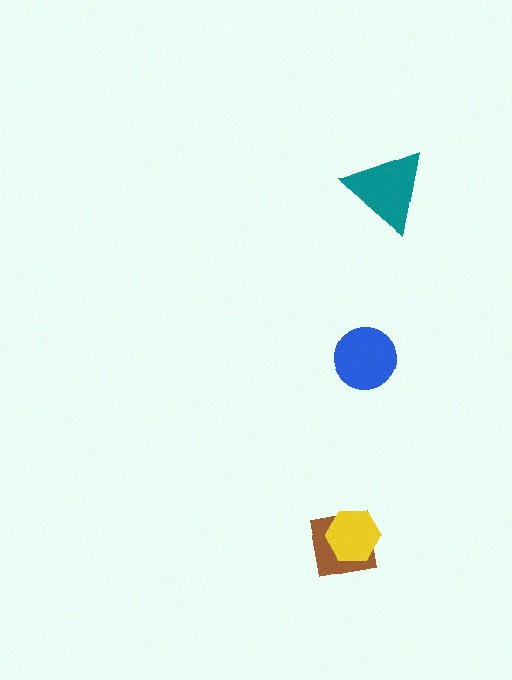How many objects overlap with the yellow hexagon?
1 object overlaps with the yellow hexagon.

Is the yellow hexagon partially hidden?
No, no other shape covers it.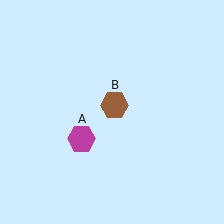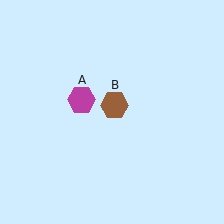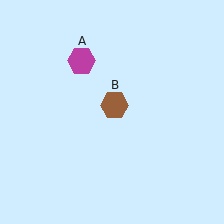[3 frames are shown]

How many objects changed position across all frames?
1 object changed position: magenta hexagon (object A).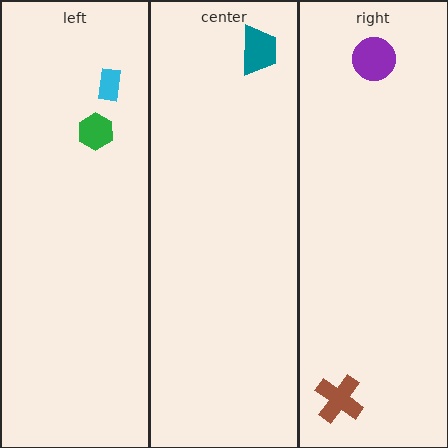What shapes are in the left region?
The cyan rectangle, the green hexagon.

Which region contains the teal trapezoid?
The center region.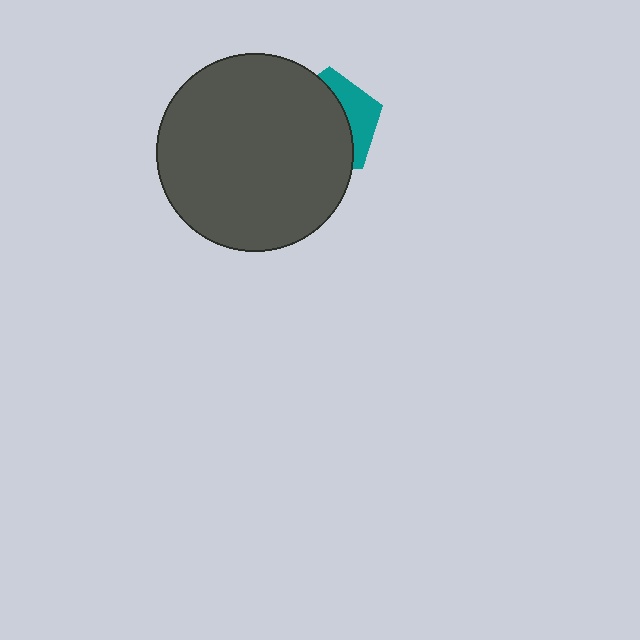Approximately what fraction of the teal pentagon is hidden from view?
Roughly 68% of the teal pentagon is hidden behind the dark gray circle.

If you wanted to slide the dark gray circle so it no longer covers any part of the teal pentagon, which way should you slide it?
Slide it left — that is the most direct way to separate the two shapes.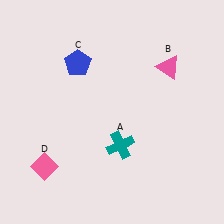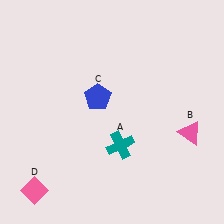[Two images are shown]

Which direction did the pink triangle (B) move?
The pink triangle (B) moved down.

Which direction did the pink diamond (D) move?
The pink diamond (D) moved down.